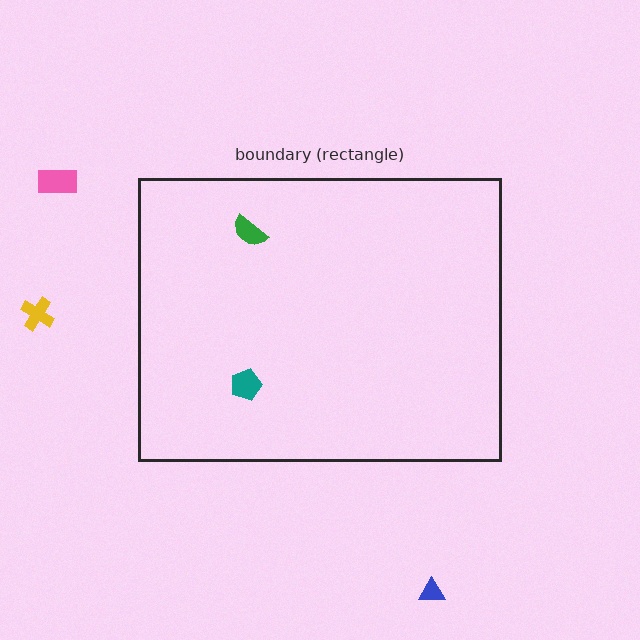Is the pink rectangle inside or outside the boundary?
Outside.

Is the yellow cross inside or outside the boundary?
Outside.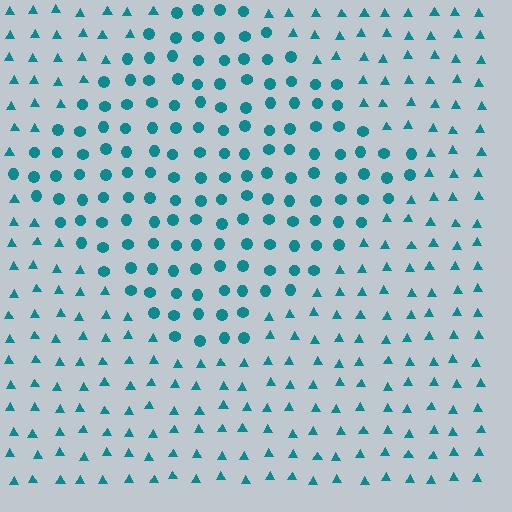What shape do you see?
I see a diamond.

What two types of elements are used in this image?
The image uses circles inside the diamond region and triangles outside it.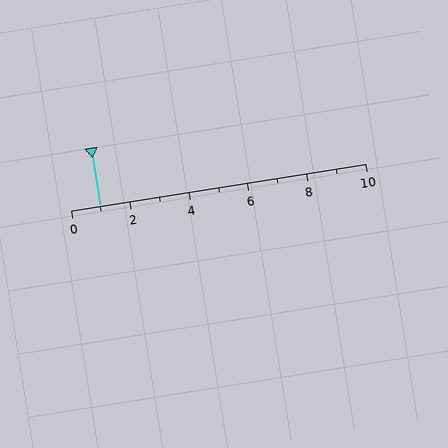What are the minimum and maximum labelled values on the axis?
The axis runs from 0 to 10.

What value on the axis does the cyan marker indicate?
The marker indicates approximately 1.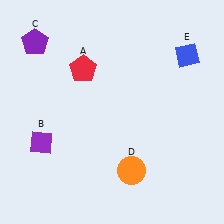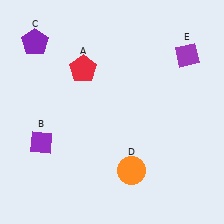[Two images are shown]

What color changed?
The diamond (E) changed from blue in Image 1 to purple in Image 2.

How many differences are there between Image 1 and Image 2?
There is 1 difference between the two images.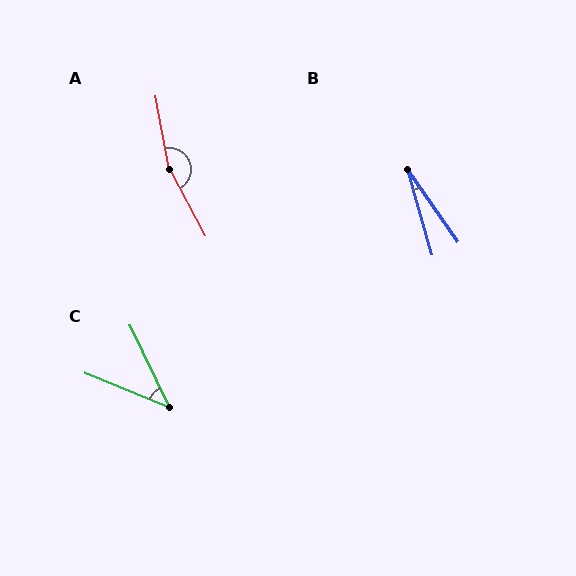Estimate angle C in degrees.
Approximately 42 degrees.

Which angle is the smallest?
B, at approximately 19 degrees.